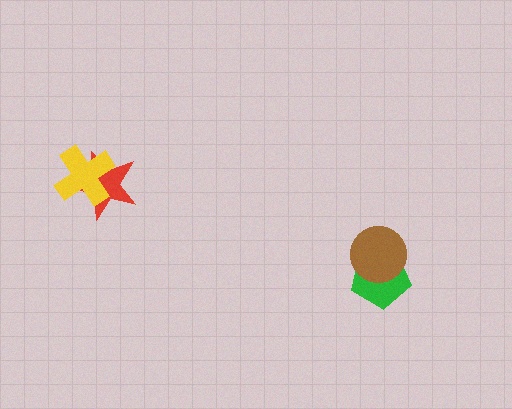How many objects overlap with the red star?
1 object overlaps with the red star.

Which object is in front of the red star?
The yellow cross is in front of the red star.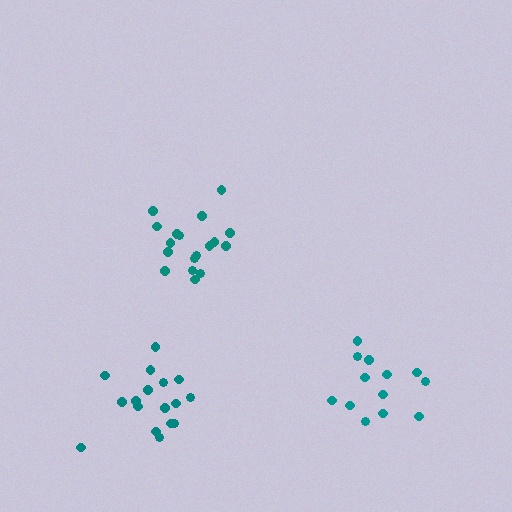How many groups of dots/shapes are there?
There are 3 groups.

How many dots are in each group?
Group 1: 17 dots, Group 2: 18 dots, Group 3: 13 dots (48 total).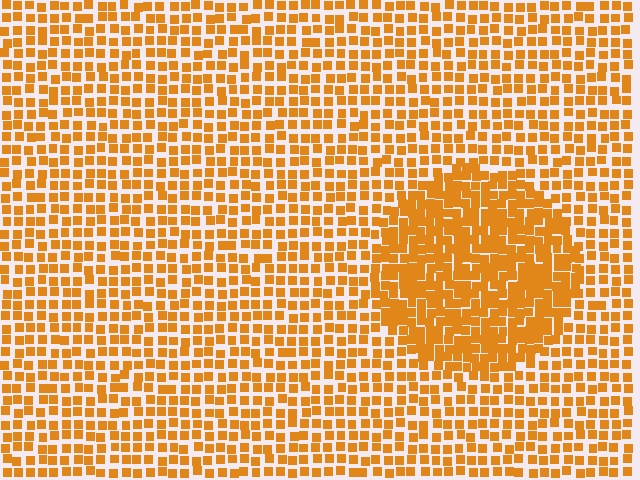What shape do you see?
I see a circle.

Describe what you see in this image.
The image contains small orange elements arranged at two different densities. A circle-shaped region is visible where the elements are more densely packed than the surrounding area.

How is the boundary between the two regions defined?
The boundary is defined by a change in element density (approximately 1.7x ratio). All elements are the same color, size, and shape.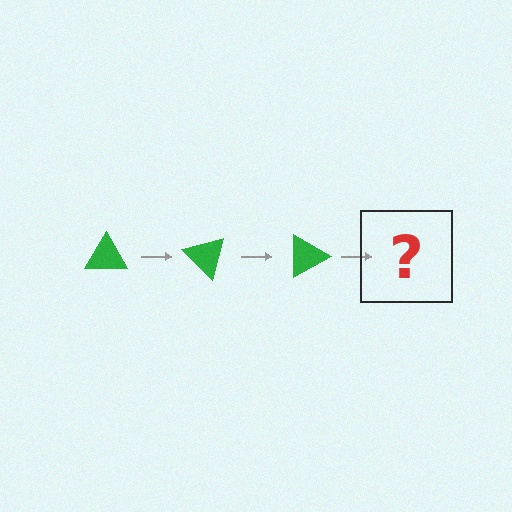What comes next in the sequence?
The next element should be a green triangle rotated 135 degrees.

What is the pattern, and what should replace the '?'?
The pattern is that the triangle rotates 45 degrees each step. The '?' should be a green triangle rotated 135 degrees.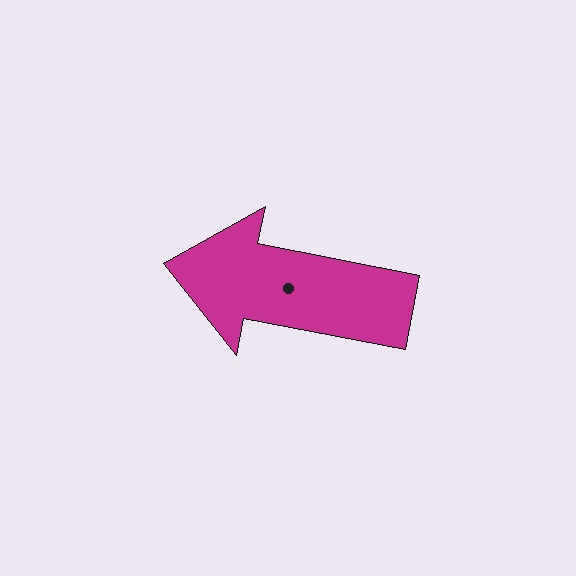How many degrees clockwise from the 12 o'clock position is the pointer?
Approximately 281 degrees.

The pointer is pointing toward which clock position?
Roughly 9 o'clock.